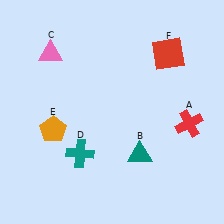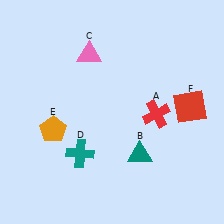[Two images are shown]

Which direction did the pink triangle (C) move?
The pink triangle (C) moved right.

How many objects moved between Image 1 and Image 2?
3 objects moved between the two images.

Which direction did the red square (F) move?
The red square (F) moved down.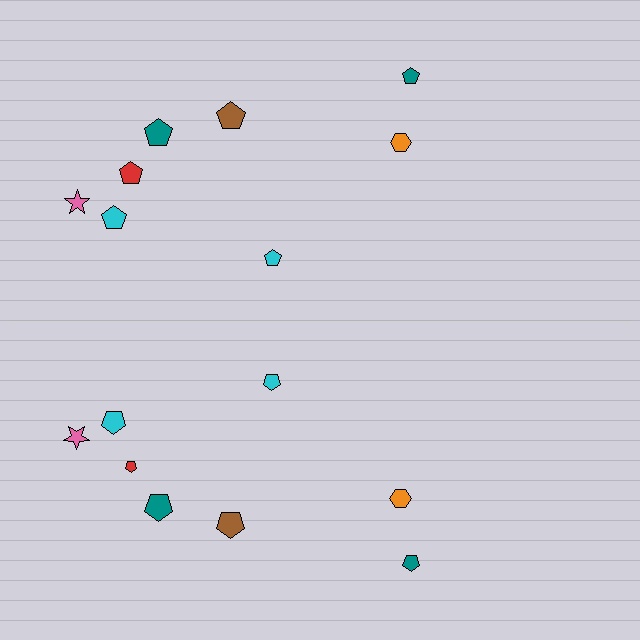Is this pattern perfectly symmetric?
No, the pattern is not perfectly symmetric. The red pentagon on the bottom side has a different size than its mirror counterpart.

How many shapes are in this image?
There are 16 shapes in this image.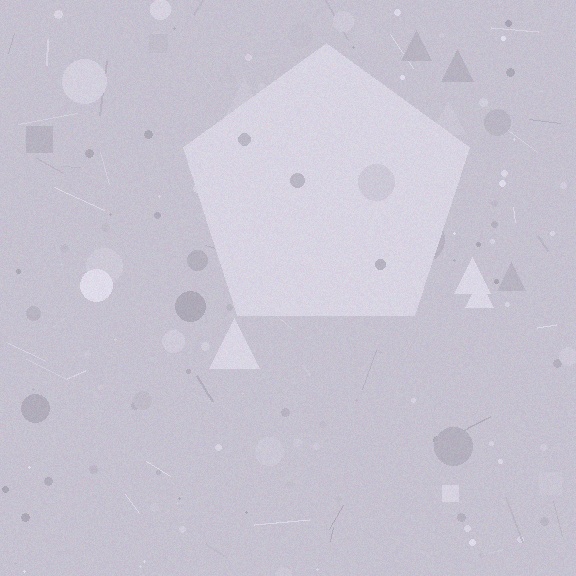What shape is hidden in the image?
A pentagon is hidden in the image.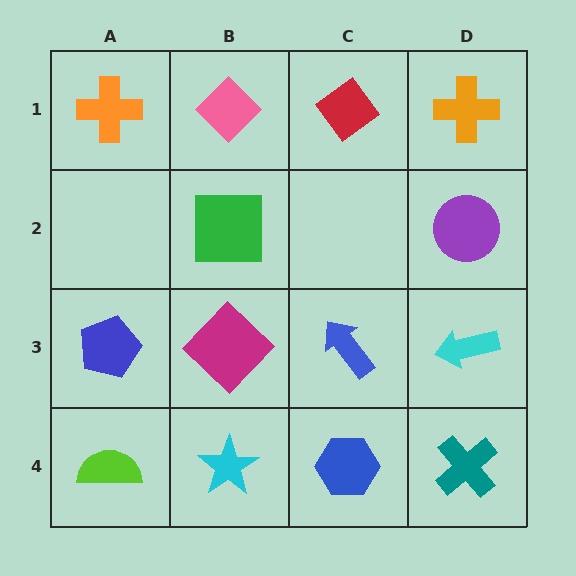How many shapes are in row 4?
4 shapes.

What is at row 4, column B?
A cyan star.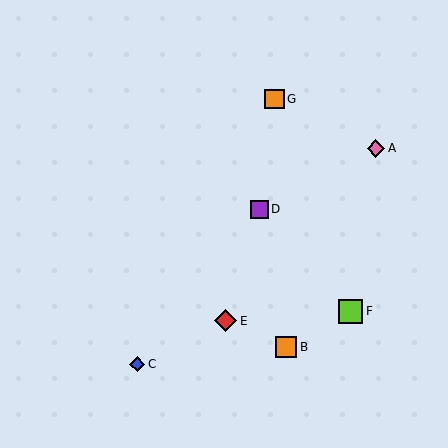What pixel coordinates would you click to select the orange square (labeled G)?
Click at (274, 99) to select the orange square G.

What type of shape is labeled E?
Shape E is a red diamond.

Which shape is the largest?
The lime square (labeled F) is the largest.